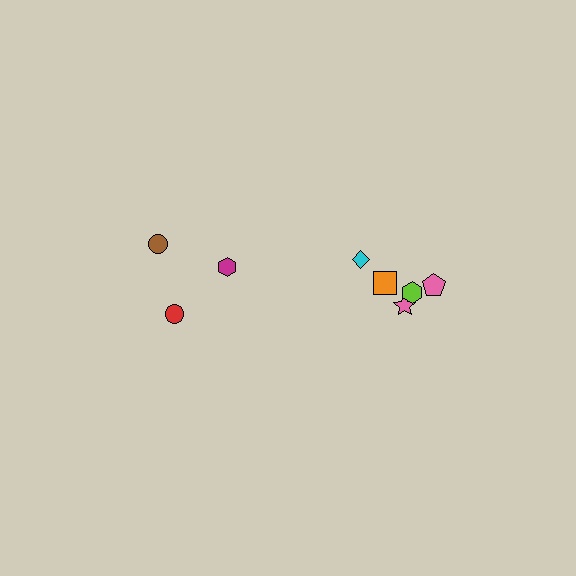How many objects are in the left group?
There are 3 objects.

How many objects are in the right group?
There are 5 objects.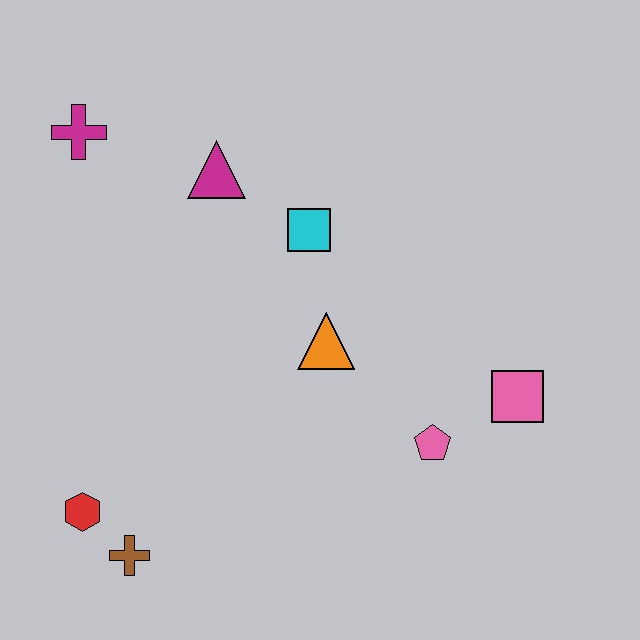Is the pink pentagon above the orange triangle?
No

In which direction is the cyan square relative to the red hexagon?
The cyan square is above the red hexagon.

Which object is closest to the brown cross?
The red hexagon is closest to the brown cross.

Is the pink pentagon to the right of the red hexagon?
Yes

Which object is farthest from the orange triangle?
The magenta cross is farthest from the orange triangle.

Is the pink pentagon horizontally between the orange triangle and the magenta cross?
No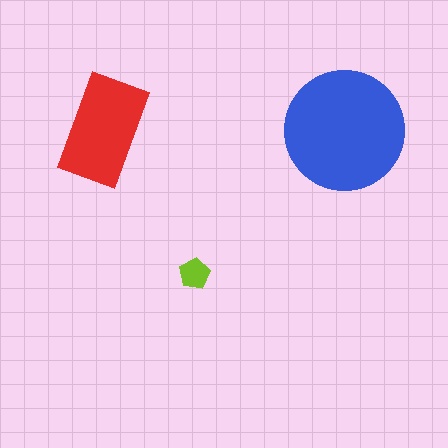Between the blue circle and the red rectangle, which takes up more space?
The blue circle.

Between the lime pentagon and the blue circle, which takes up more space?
The blue circle.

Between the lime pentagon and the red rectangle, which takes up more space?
The red rectangle.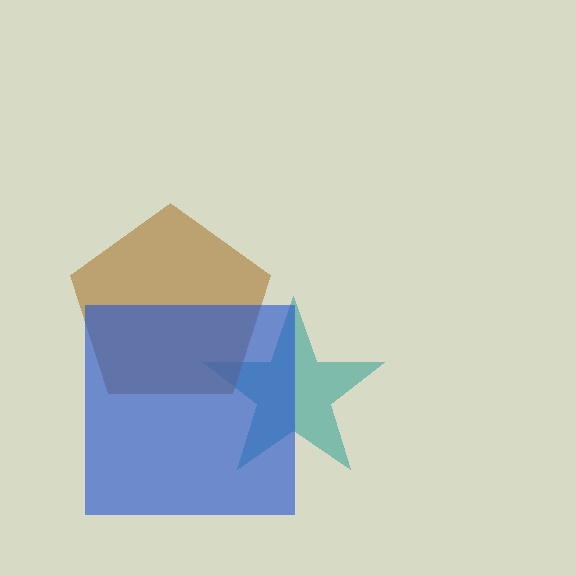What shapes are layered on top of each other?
The layered shapes are: a teal star, a brown pentagon, a blue square.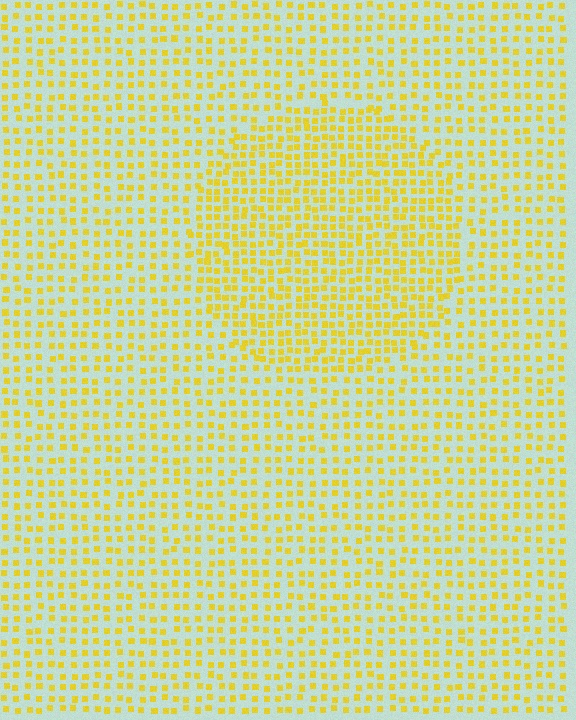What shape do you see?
I see a circle.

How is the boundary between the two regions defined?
The boundary is defined by a change in element density (approximately 1.6x ratio). All elements are the same color, size, and shape.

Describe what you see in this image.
The image contains small yellow elements arranged at two different densities. A circle-shaped region is visible where the elements are more densely packed than the surrounding area.